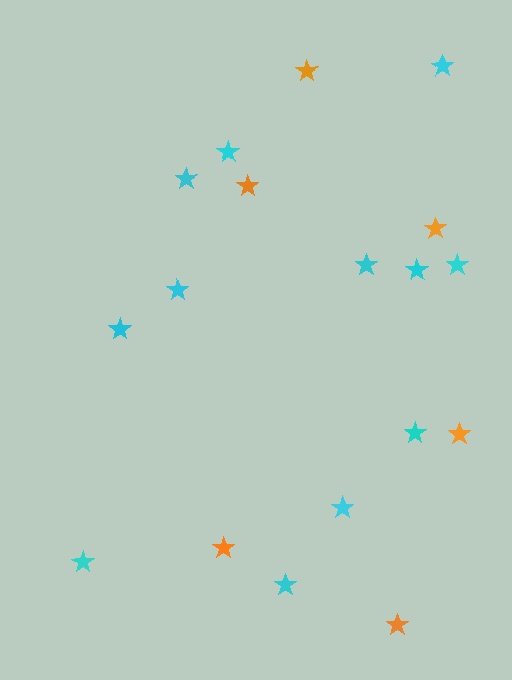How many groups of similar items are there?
There are 2 groups: one group of cyan stars (12) and one group of orange stars (6).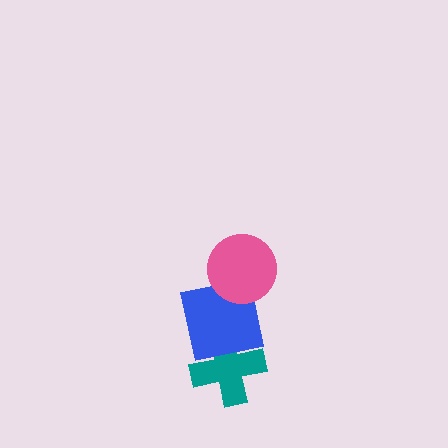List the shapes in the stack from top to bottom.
From top to bottom: the pink circle, the blue square, the teal cross.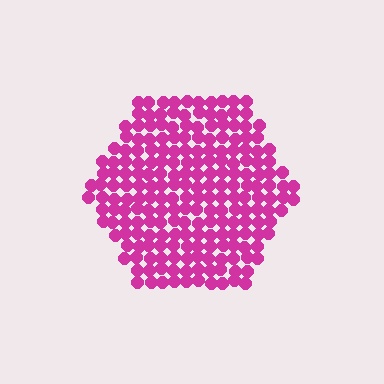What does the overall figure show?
The overall figure shows a hexagon.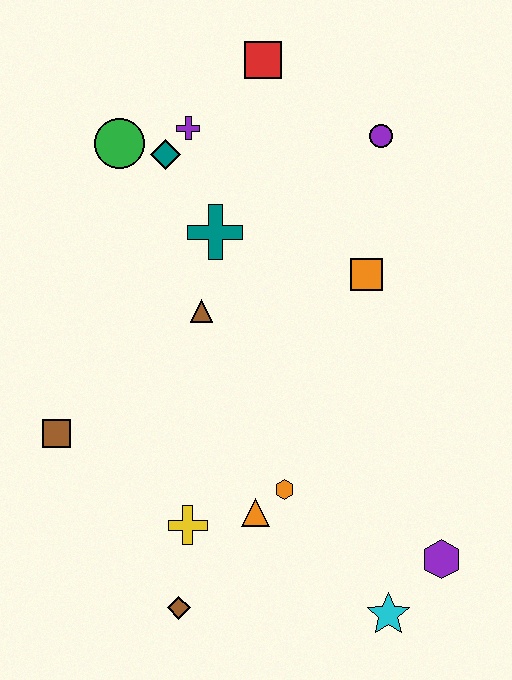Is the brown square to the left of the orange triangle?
Yes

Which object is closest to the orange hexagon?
The orange triangle is closest to the orange hexagon.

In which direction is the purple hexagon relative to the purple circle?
The purple hexagon is below the purple circle.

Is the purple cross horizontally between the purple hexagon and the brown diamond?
Yes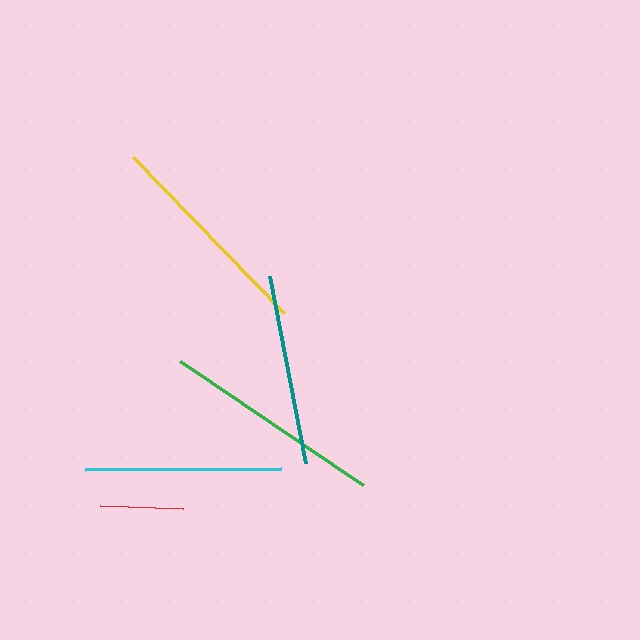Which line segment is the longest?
The green line is the longest at approximately 221 pixels.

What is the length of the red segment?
The red segment is approximately 84 pixels long.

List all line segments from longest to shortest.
From longest to shortest: green, yellow, cyan, teal, red.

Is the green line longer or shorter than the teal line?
The green line is longer than the teal line.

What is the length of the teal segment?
The teal segment is approximately 190 pixels long.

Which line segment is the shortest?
The red line is the shortest at approximately 84 pixels.